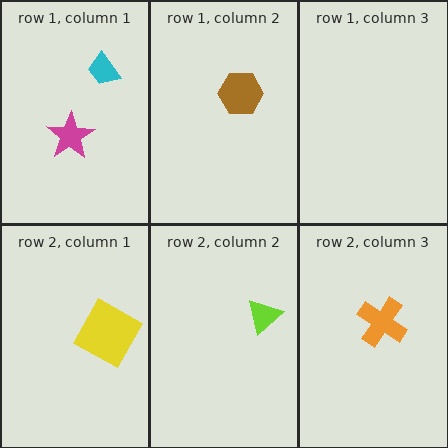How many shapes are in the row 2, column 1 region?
1.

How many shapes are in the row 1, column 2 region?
1.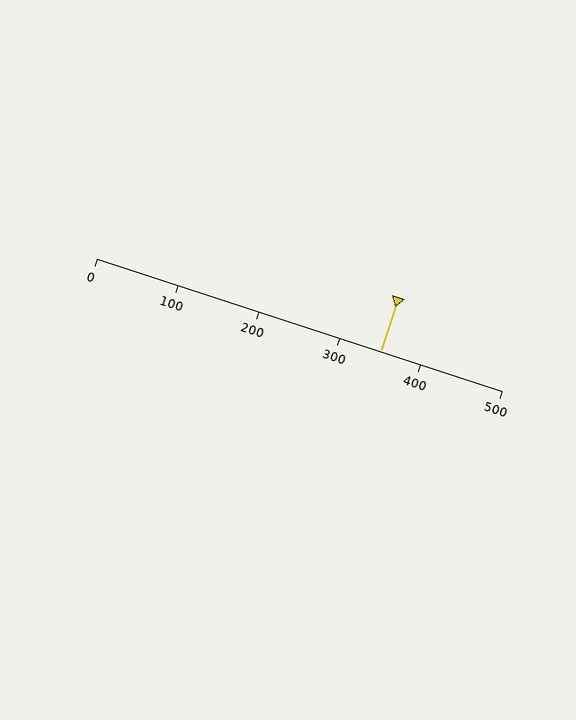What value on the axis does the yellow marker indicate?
The marker indicates approximately 350.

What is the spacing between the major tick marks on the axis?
The major ticks are spaced 100 apart.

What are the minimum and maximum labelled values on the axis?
The axis runs from 0 to 500.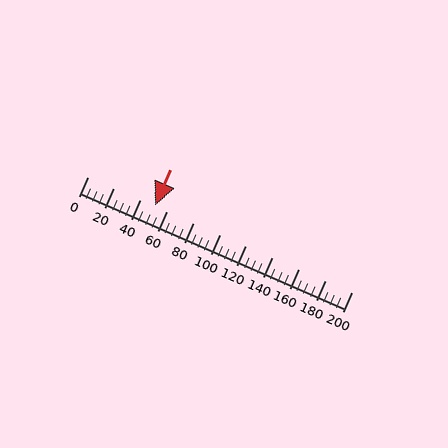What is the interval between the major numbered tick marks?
The major tick marks are spaced 20 units apart.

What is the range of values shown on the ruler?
The ruler shows values from 0 to 200.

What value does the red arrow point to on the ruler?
The red arrow points to approximately 51.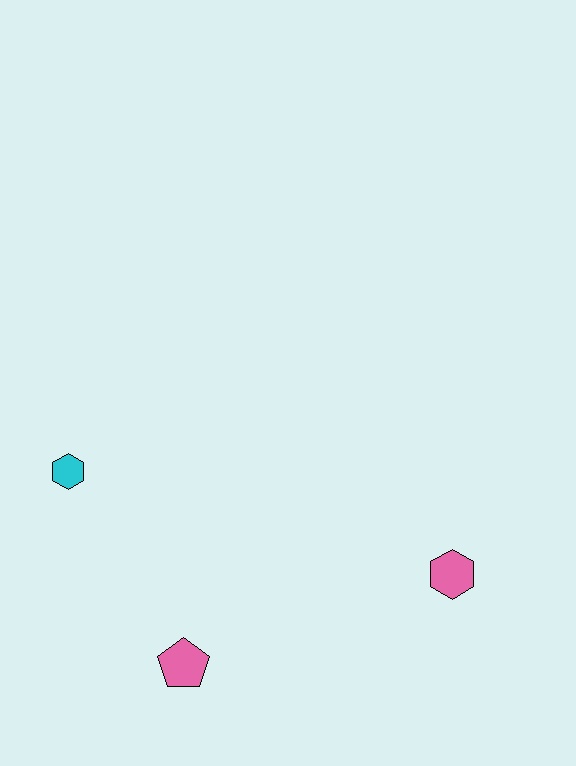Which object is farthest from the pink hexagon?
The cyan hexagon is farthest from the pink hexagon.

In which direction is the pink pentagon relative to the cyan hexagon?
The pink pentagon is below the cyan hexagon.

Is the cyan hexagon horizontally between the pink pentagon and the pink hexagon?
No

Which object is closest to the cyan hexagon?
The pink pentagon is closest to the cyan hexagon.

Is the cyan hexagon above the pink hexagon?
Yes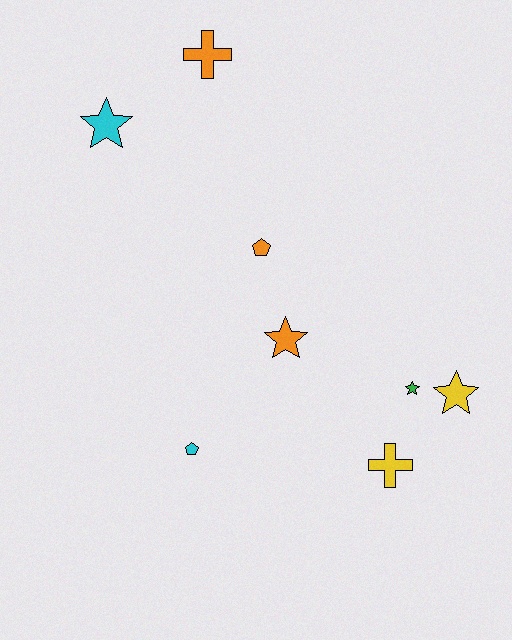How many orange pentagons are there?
There is 1 orange pentagon.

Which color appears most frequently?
Orange, with 3 objects.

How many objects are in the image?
There are 8 objects.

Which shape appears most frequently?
Star, with 4 objects.